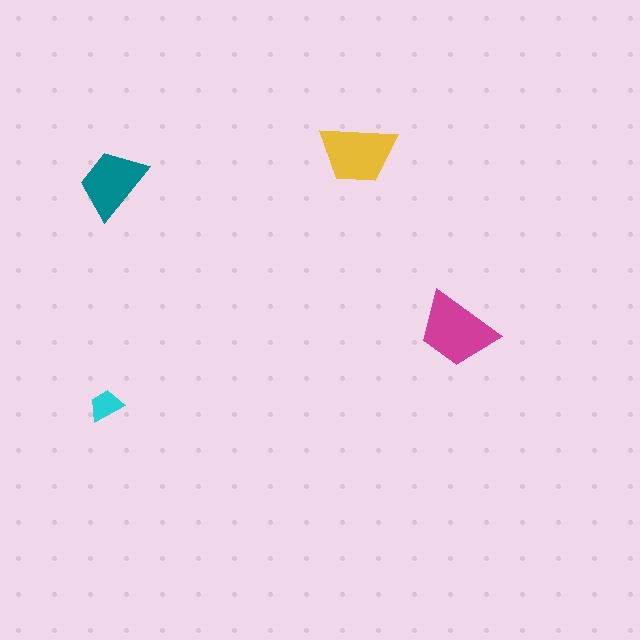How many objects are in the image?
There are 4 objects in the image.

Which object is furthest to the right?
The magenta trapezoid is rightmost.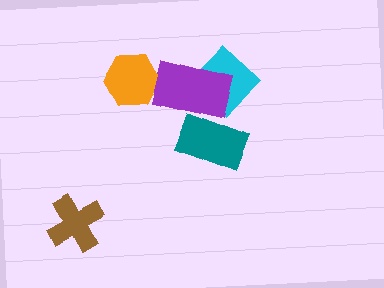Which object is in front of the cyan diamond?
The purple rectangle is in front of the cyan diamond.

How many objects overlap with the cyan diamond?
2 objects overlap with the cyan diamond.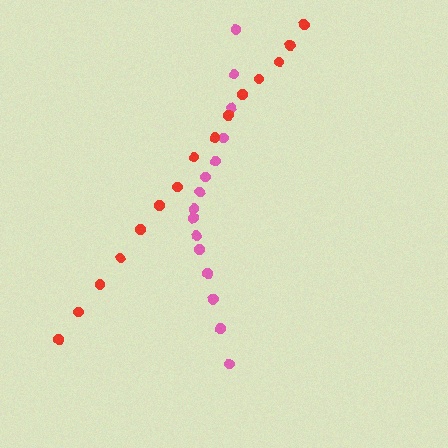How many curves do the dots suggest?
There are 2 distinct paths.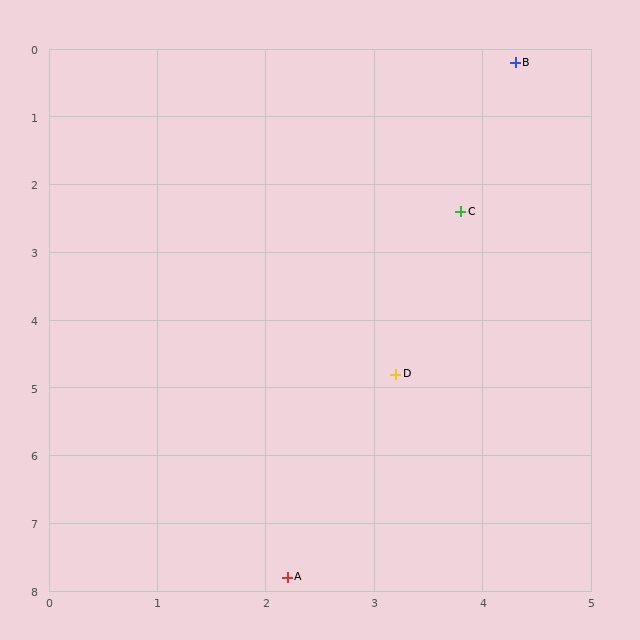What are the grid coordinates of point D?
Point D is at approximately (3.2, 4.8).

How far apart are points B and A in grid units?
Points B and A are about 7.9 grid units apart.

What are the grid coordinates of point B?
Point B is at approximately (4.3, 0.2).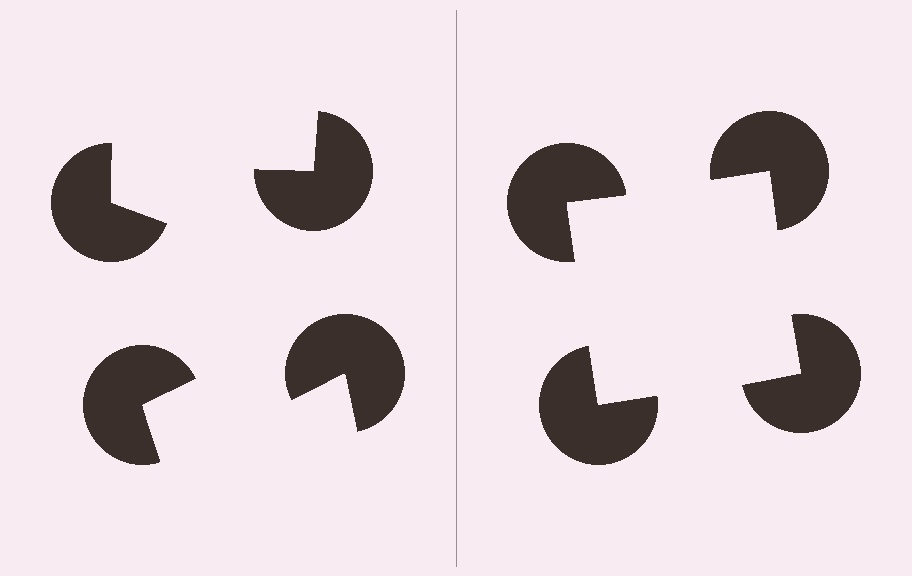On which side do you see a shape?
An illusory square appears on the right side. On the left side the wedge cuts are rotated, so no coherent shape forms.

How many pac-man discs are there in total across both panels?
8 — 4 on each side.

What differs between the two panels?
The pac-man discs are positioned identically on both sides; only the wedge orientations differ. On the right they align to a square; on the left they are misaligned.